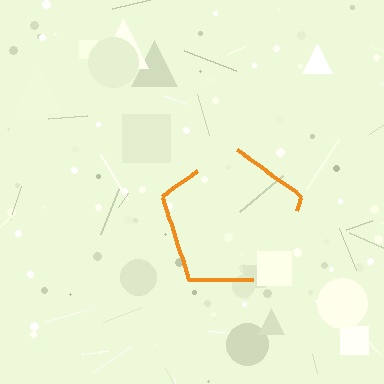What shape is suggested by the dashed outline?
The dashed outline suggests a pentagon.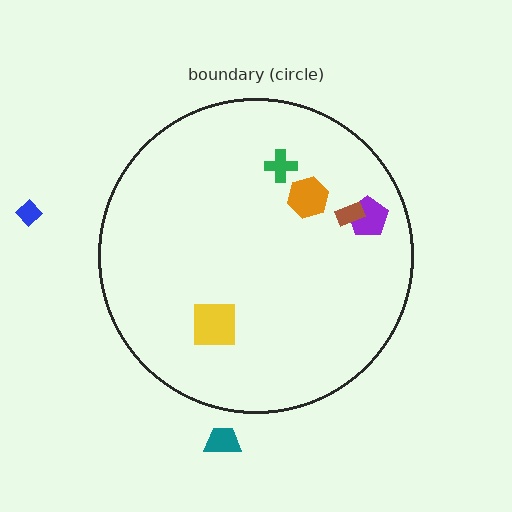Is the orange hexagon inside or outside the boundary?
Inside.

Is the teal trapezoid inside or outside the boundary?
Outside.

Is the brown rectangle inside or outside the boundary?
Inside.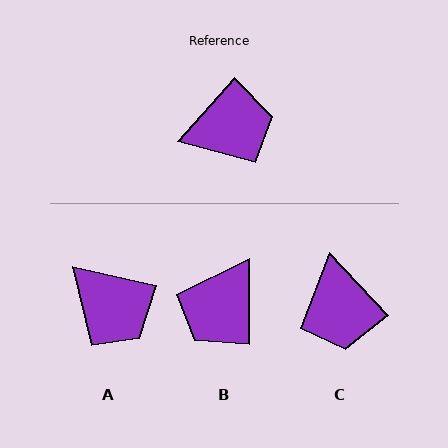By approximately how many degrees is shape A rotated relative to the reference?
Approximately 61 degrees clockwise.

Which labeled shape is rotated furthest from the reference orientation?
B, about 138 degrees away.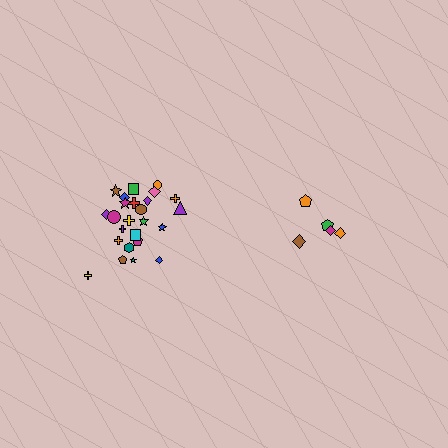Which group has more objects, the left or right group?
The left group.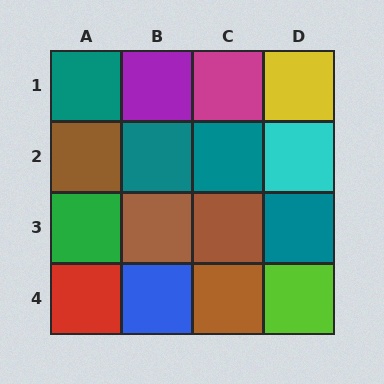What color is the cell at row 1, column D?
Yellow.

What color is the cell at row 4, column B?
Blue.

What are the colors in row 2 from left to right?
Brown, teal, teal, cyan.